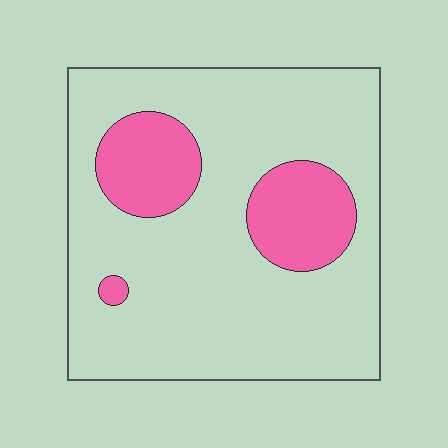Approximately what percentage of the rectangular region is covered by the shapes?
Approximately 20%.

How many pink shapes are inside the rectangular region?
3.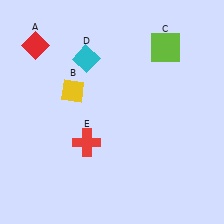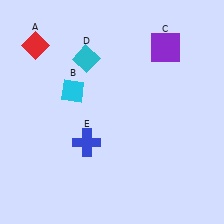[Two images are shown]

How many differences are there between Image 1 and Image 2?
There are 3 differences between the two images.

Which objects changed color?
B changed from yellow to cyan. C changed from lime to purple. E changed from red to blue.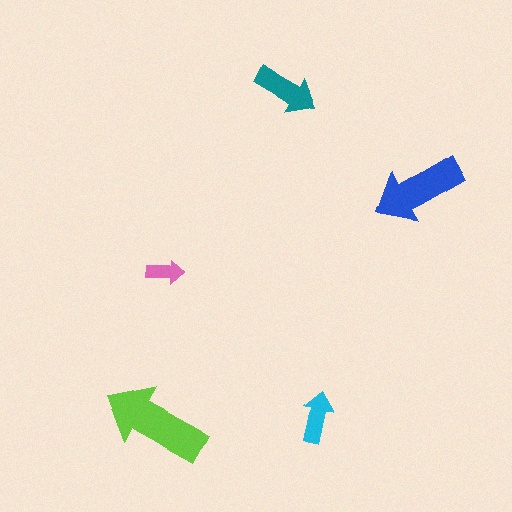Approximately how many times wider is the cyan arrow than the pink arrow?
About 1.5 times wider.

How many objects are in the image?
There are 5 objects in the image.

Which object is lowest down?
The lime arrow is bottommost.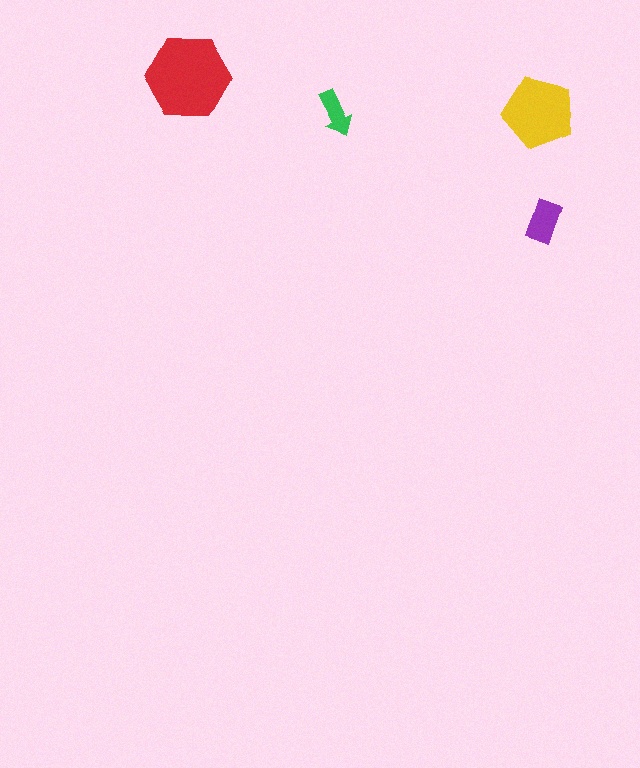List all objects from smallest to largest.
The green arrow, the purple rectangle, the yellow pentagon, the red hexagon.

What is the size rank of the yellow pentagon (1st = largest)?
2nd.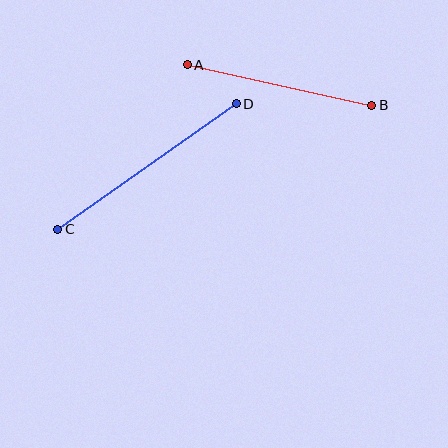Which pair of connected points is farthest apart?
Points C and D are farthest apart.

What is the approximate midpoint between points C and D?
The midpoint is at approximately (147, 167) pixels.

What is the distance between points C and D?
The distance is approximately 218 pixels.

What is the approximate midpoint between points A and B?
The midpoint is at approximately (280, 85) pixels.